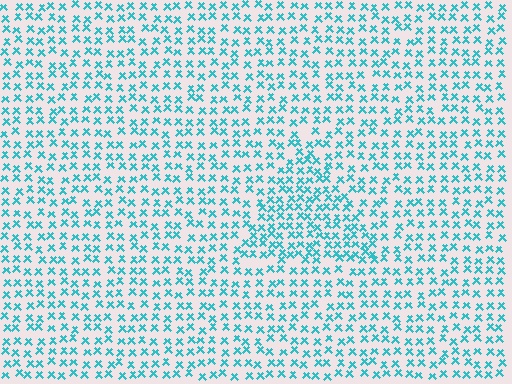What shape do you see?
I see a triangle.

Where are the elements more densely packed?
The elements are more densely packed inside the triangle boundary.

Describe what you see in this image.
The image contains small cyan elements arranged at two different densities. A triangle-shaped region is visible where the elements are more densely packed than the surrounding area.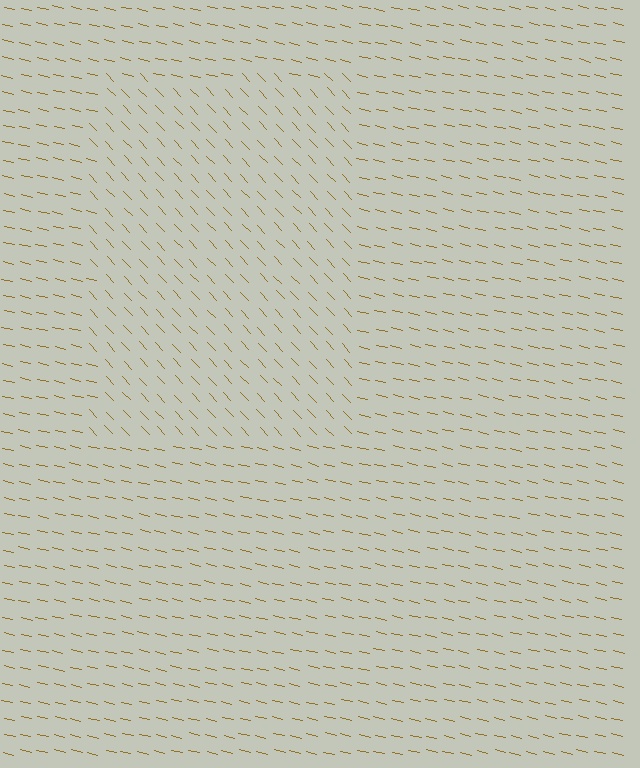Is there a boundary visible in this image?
Yes, there is a texture boundary formed by a change in line orientation.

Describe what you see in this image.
The image is filled with small brown line segments. A rectangle region in the image has lines oriented differently from the surrounding lines, creating a visible texture boundary.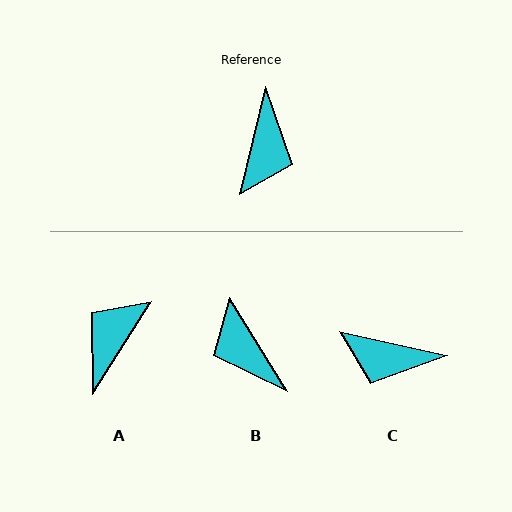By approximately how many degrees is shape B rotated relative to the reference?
Approximately 135 degrees clockwise.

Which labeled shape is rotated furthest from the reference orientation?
A, about 161 degrees away.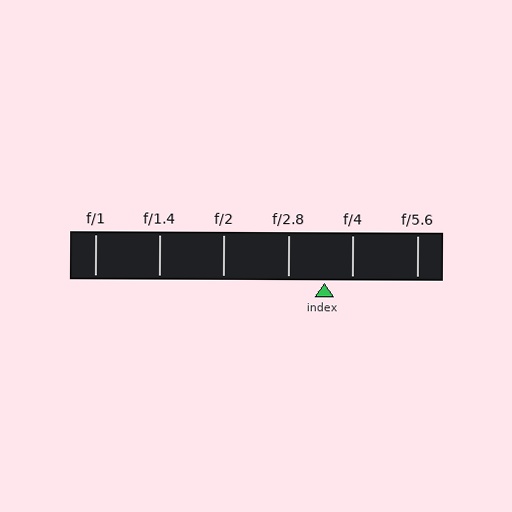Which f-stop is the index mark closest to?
The index mark is closest to f/4.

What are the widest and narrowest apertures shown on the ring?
The widest aperture shown is f/1 and the narrowest is f/5.6.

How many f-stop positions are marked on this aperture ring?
There are 6 f-stop positions marked.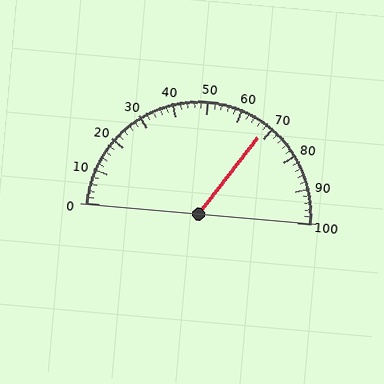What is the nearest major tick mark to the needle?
The nearest major tick mark is 70.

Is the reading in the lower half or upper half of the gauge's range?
The reading is in the upper half of the range (0 to 100).